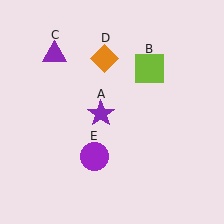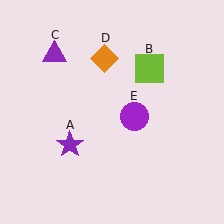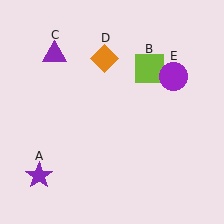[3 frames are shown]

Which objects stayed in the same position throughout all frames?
Lime square (object B) and purple triangle (object C) and orange diamond (object D) remained stationary.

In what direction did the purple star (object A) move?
The purple star (object A) moved down and to the left.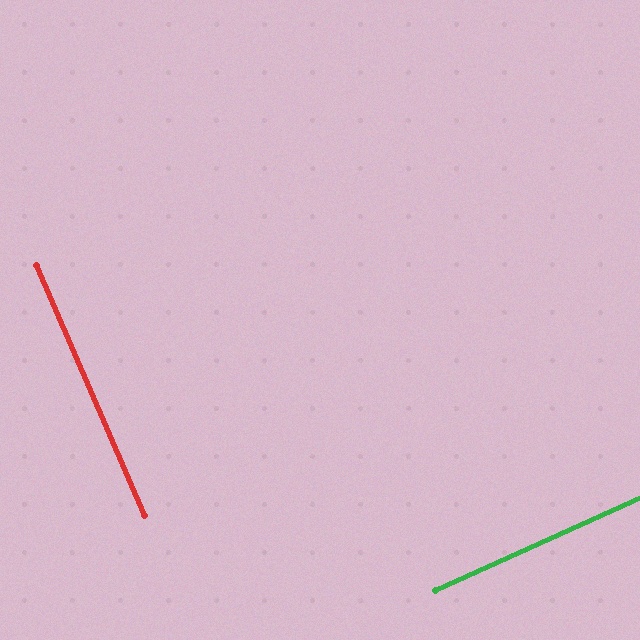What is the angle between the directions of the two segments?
Approximately 89 degrees.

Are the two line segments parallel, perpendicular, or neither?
Perpendicular — they meet at approximately 89°.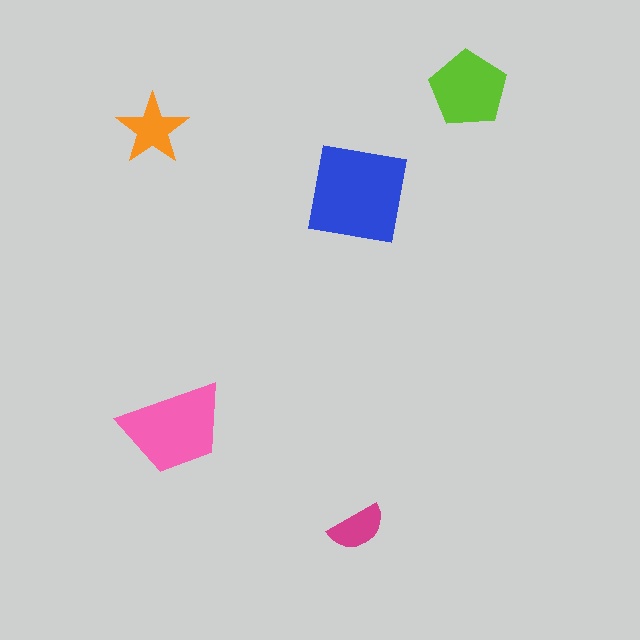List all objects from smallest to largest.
The magenta semicircle, the orange star, the lime pentagon, the pink trapezoid, the blue square.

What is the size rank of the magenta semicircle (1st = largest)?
5th.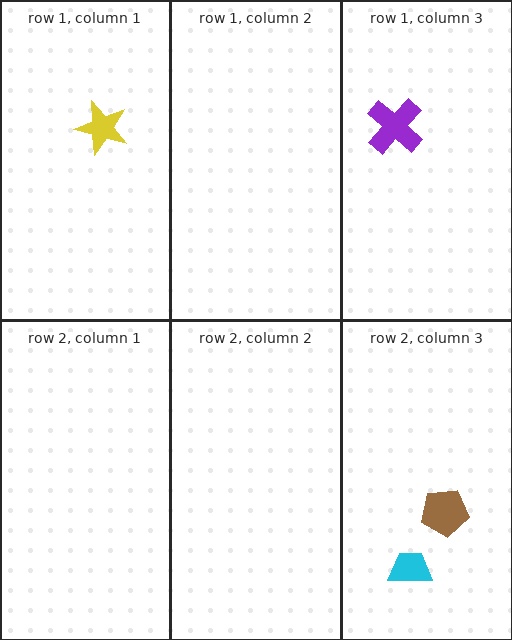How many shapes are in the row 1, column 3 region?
1.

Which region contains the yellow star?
The row 1, column 1 region.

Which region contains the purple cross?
The row 1, column 3 region.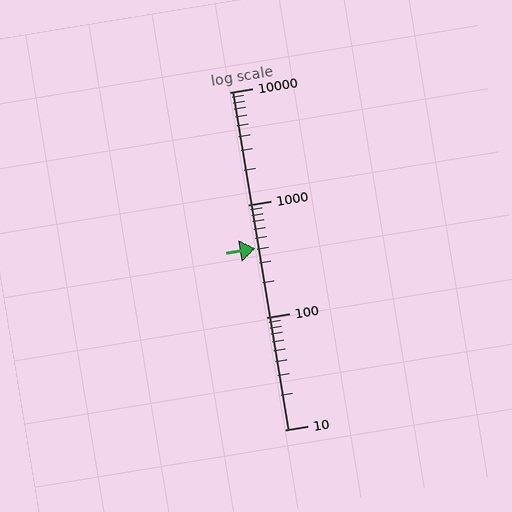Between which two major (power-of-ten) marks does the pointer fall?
The pointer is between 100 and 1000.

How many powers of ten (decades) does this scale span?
The scale spans 3 decades, from 10 to 10000.